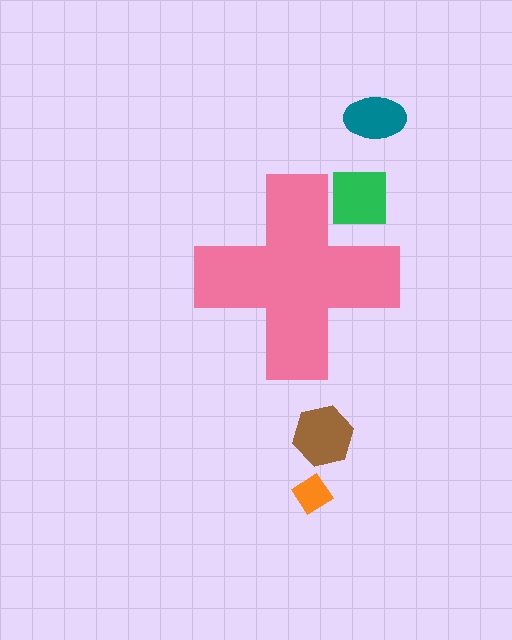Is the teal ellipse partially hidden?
No, the teal ellipse is fully visible.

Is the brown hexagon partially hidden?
No, the brown hexagon is fully visible.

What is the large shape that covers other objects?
A pink cross.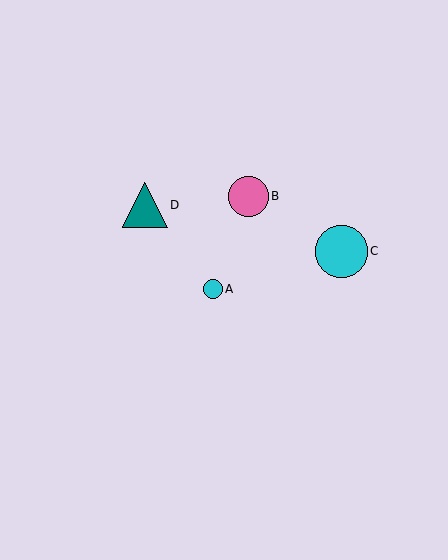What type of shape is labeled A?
Shape A is a cyan circle.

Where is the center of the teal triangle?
The center of the teal triangle is at (145, 205).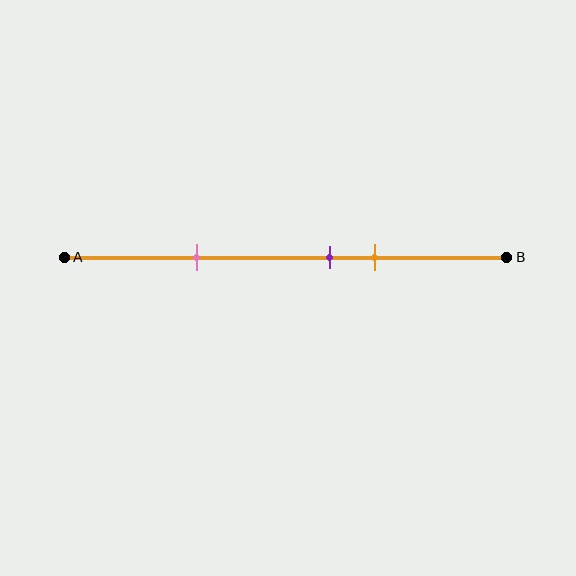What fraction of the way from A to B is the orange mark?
The orange mark is approximately 70% (0.7) of the way from A to B.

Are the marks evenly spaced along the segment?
No, the marks are not evenly spaced.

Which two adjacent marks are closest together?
The purple and orange marks are the closest adjacent pair.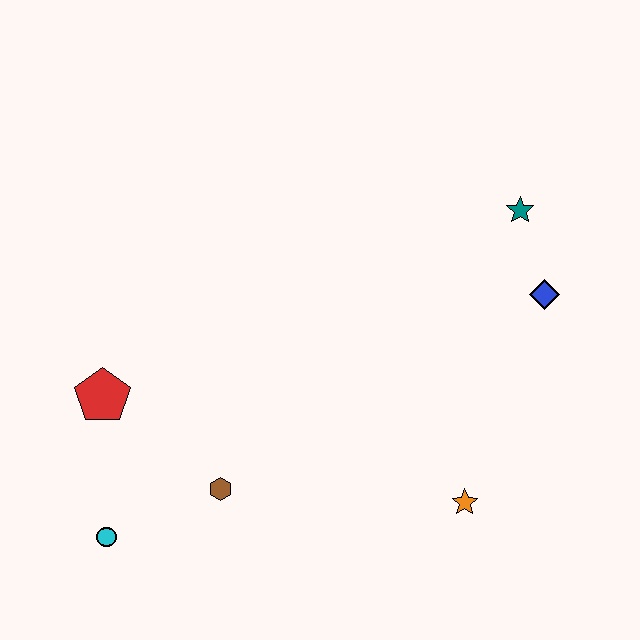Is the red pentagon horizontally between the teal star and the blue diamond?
No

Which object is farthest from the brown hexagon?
The teal star is farthest from the brown hexagon.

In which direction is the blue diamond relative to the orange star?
The blue diamond is above the orange star.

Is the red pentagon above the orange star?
Yes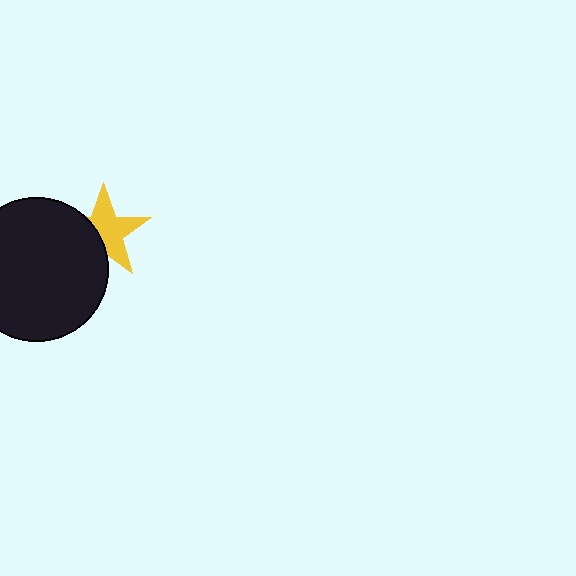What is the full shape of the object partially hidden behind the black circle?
The partially hidden object is a yellow star.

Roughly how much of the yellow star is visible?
About half of it is visible (roughly 62%).